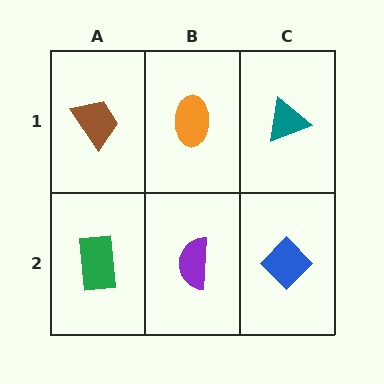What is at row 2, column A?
A green rectangle.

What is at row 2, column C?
A blue diamond.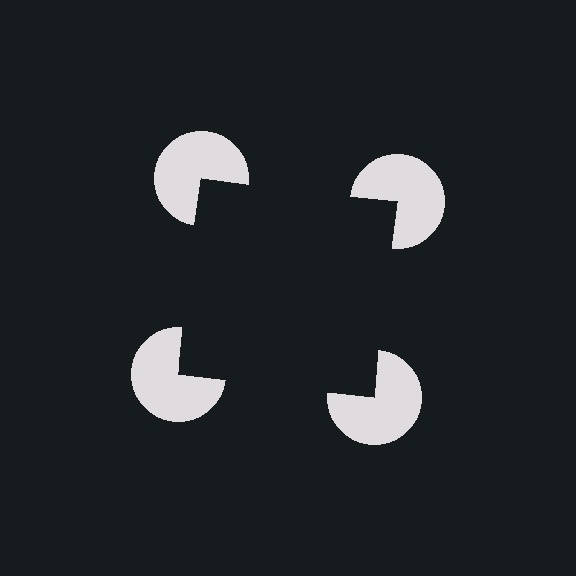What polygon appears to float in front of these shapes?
An illusory square — its edges are inferred from the aligned wedge cuts in the pac-man discs, not physically drawn.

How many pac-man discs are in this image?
There are 4 — one at each vertex of the illusory square.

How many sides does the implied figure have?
4 sides.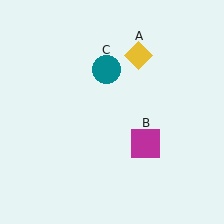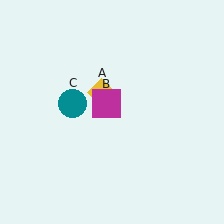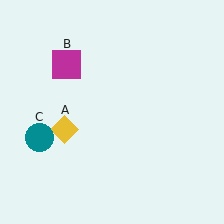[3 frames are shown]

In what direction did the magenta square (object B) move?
The magenta square (object B) moved up and to the left.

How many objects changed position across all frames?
3 objects changed position: yellow diamond (object A), magenta square (object B), teal circle (object C).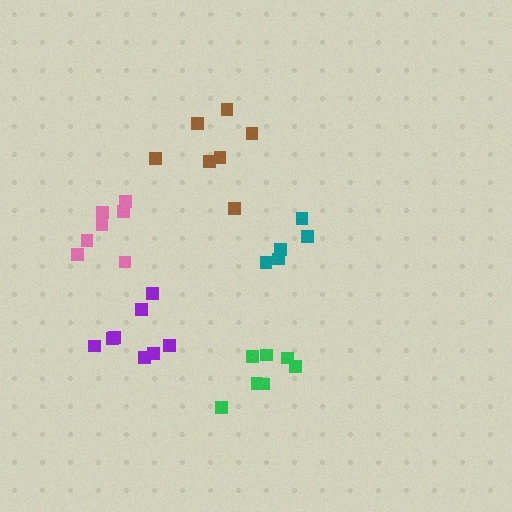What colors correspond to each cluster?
The clusters are colored: teal, brown, purple, pink, green.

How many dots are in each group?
Group 1: 5 dots, Group 2: 7 dots, Group 3: 8 dots, Group 4: 7 dots, Group 5: 7 dots (34 total).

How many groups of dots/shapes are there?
There are 5 groups.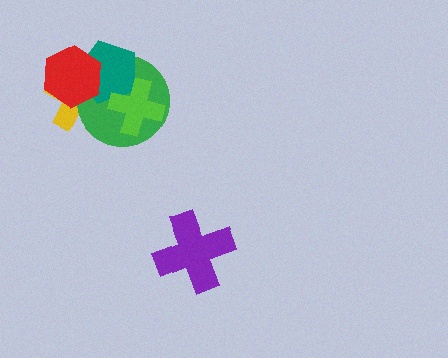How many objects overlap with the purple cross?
0 objects overlap with the purple cross.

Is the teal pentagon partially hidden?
Yes, it is partially covered by another shape.